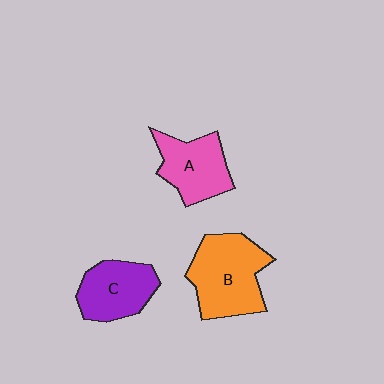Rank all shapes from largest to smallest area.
From largest to smallest: B (orange), A (pink), C (purple).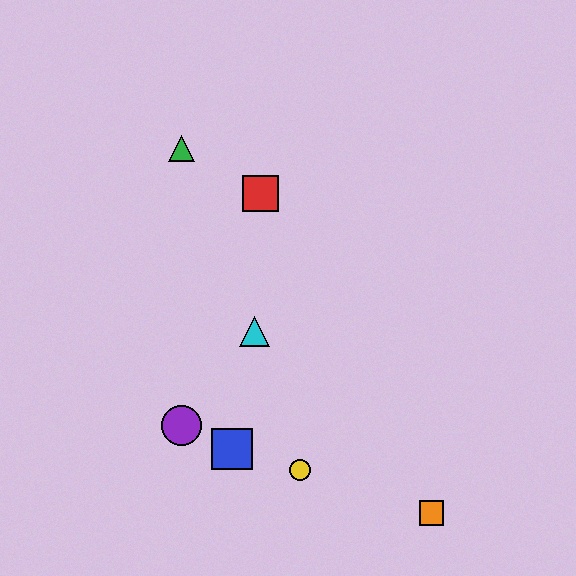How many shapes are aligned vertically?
2 shapes (the green triangle, the purple circle) are aligned vertically.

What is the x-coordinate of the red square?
The red square is at x≈261.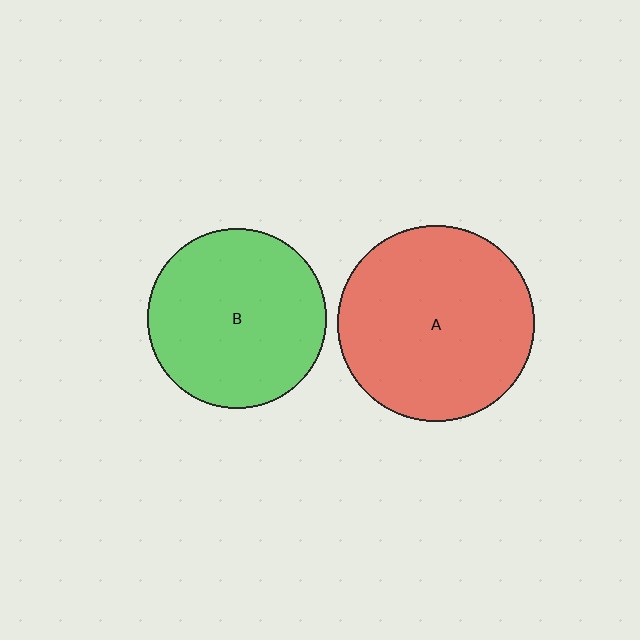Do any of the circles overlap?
No, none of the circles overlap.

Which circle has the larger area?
Circle A (red).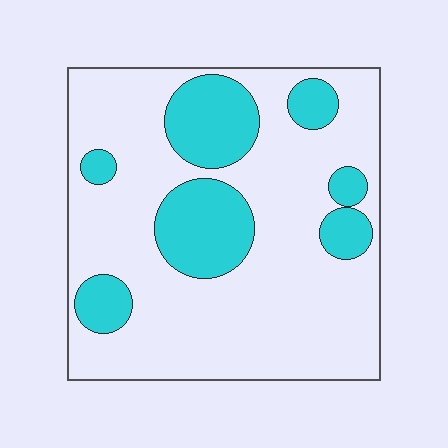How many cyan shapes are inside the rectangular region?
7.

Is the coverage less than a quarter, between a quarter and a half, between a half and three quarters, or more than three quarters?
Less than a quarter.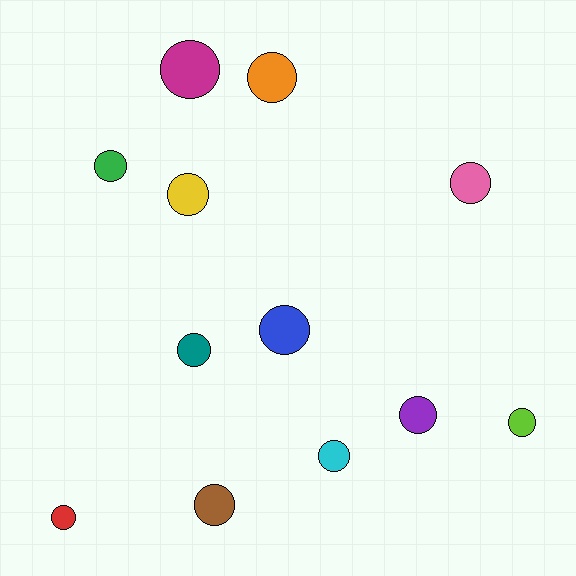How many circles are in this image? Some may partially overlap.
There are 12 circles.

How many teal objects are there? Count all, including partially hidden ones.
There is 1 teal object.